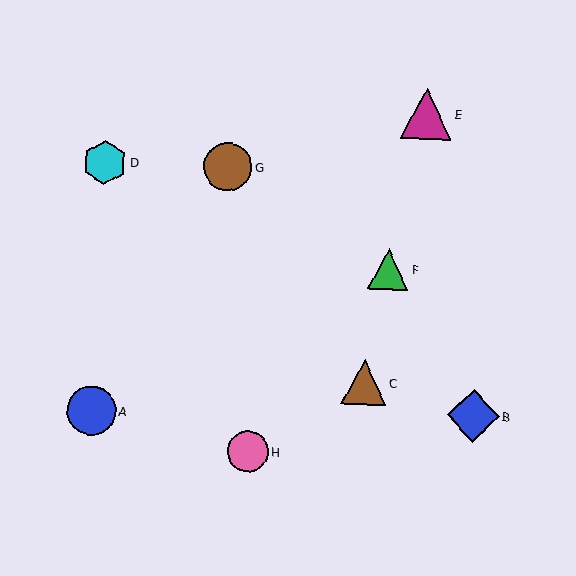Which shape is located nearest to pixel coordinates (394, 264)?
The green triangle (labeled F) at (388, 269) is nearest to that location.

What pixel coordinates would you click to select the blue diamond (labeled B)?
Click at (473, 416) to select the blue diamond B.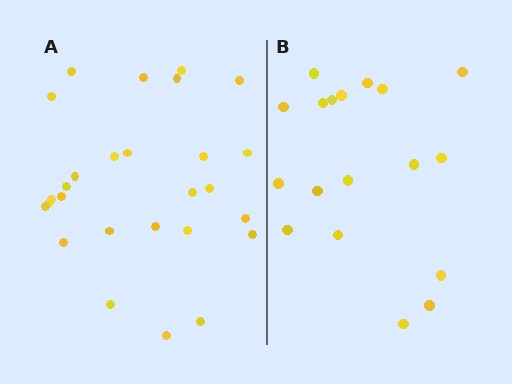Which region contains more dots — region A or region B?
Region A (the left region) has more dots.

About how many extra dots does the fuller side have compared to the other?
Region A has roughly 8 or so more dots than region B.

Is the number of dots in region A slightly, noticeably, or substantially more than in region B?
Region A has substantially more. The ratio is roughly 1.5 to 1.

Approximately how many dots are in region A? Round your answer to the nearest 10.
About 30 dots. (The exact count is 27, which rounds to 30.)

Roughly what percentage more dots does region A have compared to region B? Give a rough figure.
About 50% more.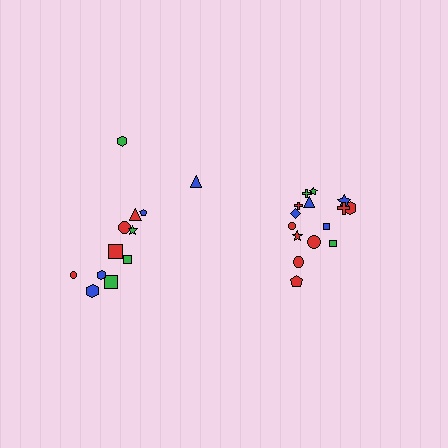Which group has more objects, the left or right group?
The right group.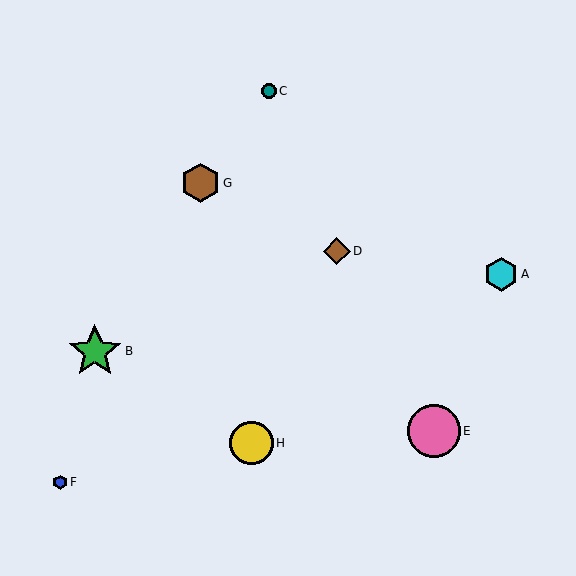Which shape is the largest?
The green star (labeled B) is the largest.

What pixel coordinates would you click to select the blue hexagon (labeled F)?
Click at (60, 482) to select the blue hexagon F.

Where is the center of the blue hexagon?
The center of the blue hexagon is at (60, 482).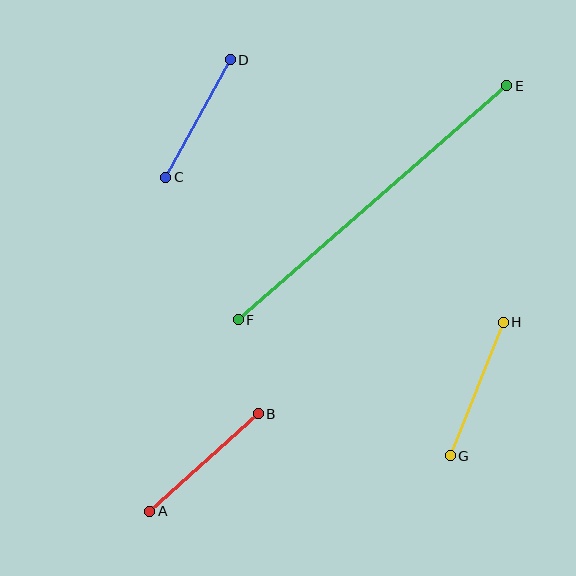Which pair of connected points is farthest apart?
Points E and F are farthest apart.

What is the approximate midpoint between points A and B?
The midpoint is at approximately (204, 463) pixels.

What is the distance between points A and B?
The distance is approximately 146 pixels.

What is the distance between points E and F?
The distance is approximately 356 pixels.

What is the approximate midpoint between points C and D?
The midpoint is at approximately (198, 119) pixels.